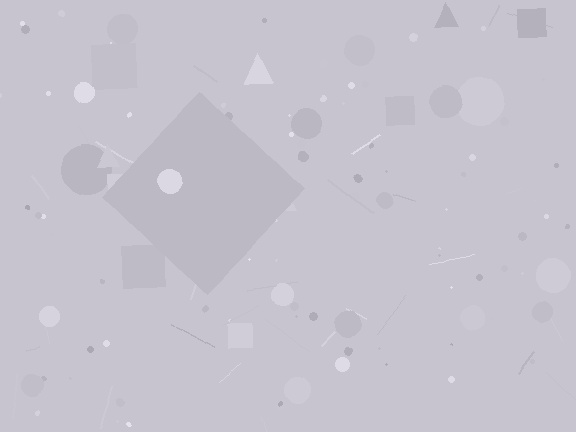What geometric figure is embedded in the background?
A diamond is embedded in the background.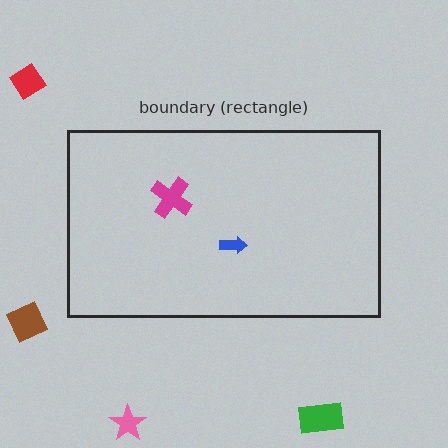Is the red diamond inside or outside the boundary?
Outside.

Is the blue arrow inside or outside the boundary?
Inside.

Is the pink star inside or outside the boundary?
Outside.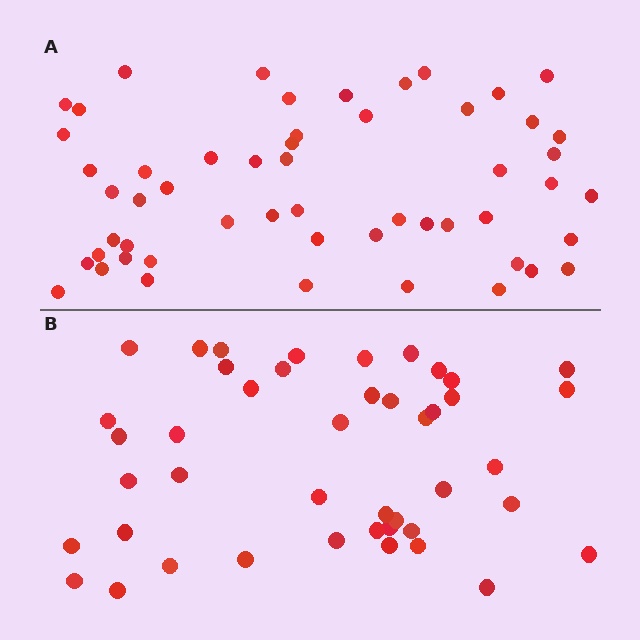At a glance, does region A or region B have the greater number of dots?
Region A (the top region) has more dots.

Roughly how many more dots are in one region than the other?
Region A has roughly 10 or so more dots than region B.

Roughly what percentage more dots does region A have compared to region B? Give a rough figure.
About 25% more.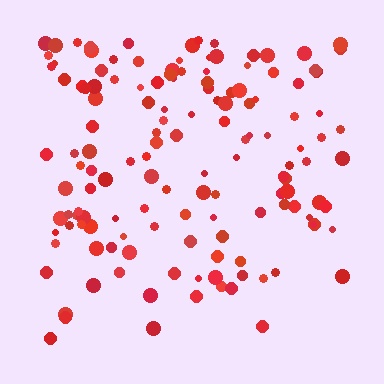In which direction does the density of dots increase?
From bottom to top, with the top side densest.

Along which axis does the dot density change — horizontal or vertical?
Vertical.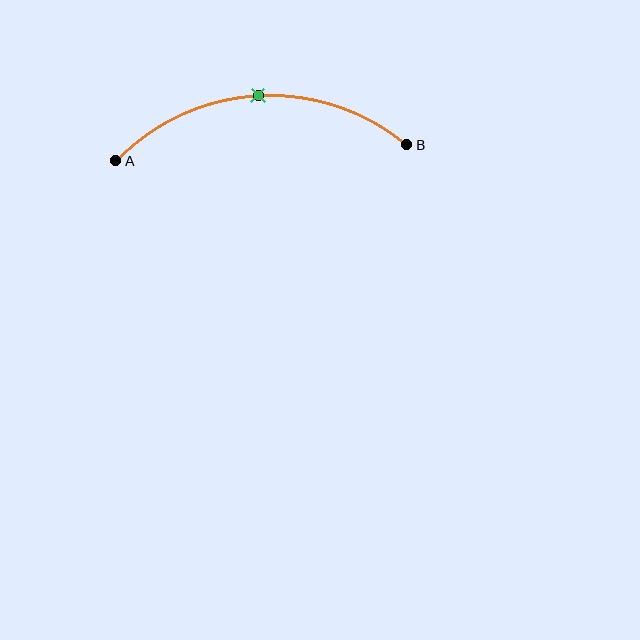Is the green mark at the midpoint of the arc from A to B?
Yes. The green mark lies on the arc at equal arc-length from both A and B — it is the arc midpoint.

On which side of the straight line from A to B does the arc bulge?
The arc bulges above the straight line connecting A and B.